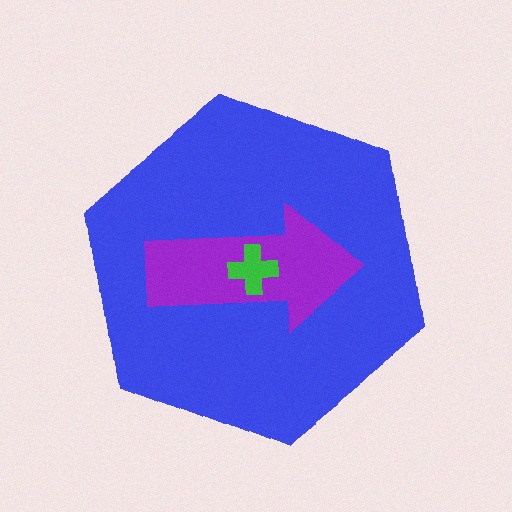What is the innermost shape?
The green cross.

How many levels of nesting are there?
3.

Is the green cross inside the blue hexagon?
Yes.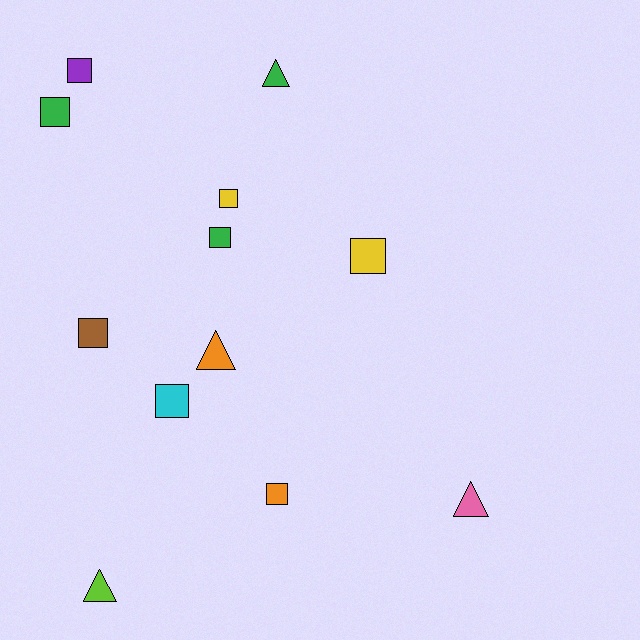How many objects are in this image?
There are 12 objects.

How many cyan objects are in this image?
There is 1 cyan object.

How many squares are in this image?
There are 8 squares.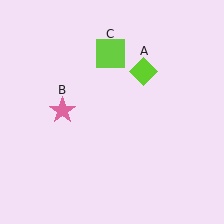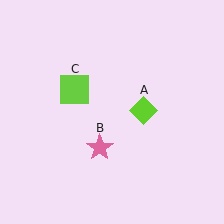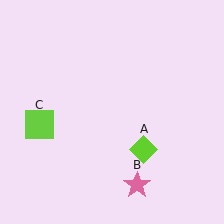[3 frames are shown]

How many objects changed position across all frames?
3 objects changed position: lime diamond (object A), pink star (object B), lime square (object C).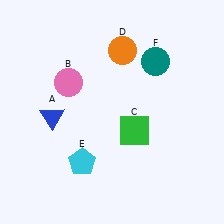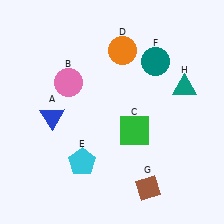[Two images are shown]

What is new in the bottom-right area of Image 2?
A brown diamond (G) was added in the bottom-right area of Image 2.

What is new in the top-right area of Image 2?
A teal triangle (H) was added in the top-right area of Image 2.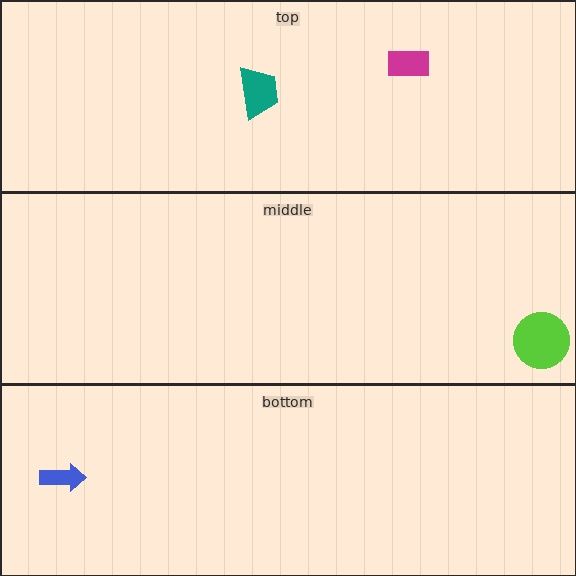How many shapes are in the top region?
2.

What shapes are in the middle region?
The lime circle.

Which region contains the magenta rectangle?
The top region.